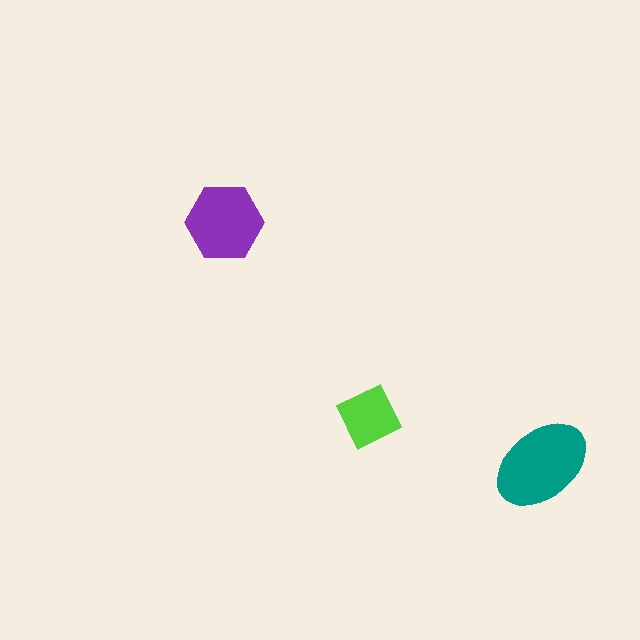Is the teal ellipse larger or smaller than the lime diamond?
Larger.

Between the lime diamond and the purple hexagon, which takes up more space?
The purple hexagon.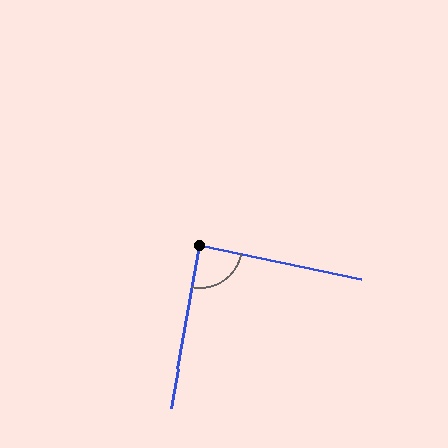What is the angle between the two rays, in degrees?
Approximately 88 degrees.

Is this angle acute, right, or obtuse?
It is approximately a right angle.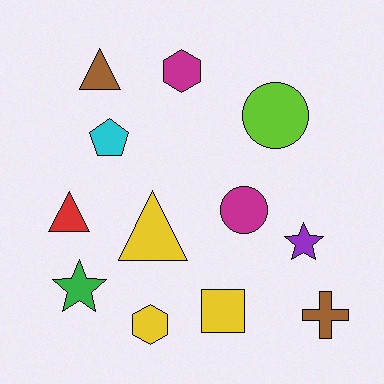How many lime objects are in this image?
There is 1 lime object.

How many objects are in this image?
There are 12 objects.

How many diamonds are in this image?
There are no diamonds.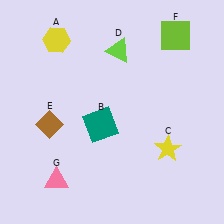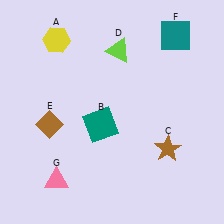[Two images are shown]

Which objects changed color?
C changed from yellow to brown. F changed from lime to teal.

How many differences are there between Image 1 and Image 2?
There are 2 differences between the two images.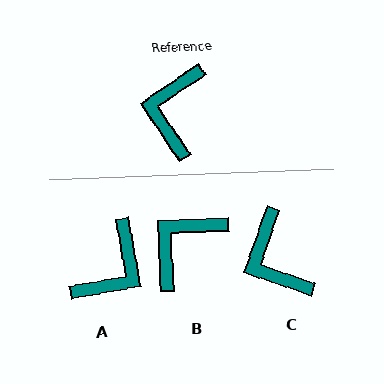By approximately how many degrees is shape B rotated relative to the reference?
Approximately 32 degrees clockwise.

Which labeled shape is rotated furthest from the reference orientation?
A, about 156 degrees away.